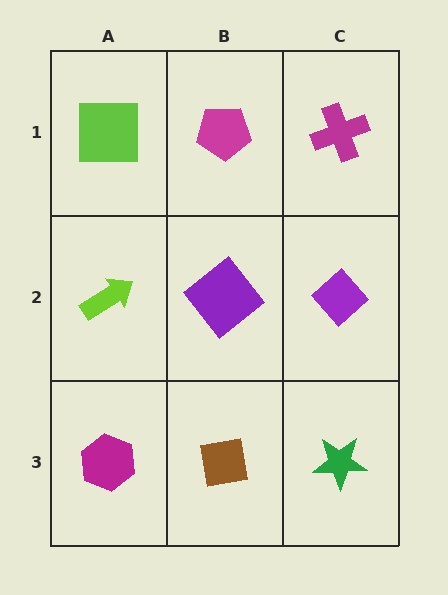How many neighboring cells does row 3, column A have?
2.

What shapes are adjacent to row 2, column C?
A magenta cross (row 1, column C), a green star (row 3, column C), a purple diamond (row 2, column B).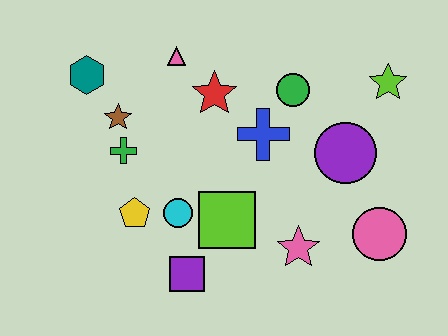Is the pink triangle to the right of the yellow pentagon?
Yes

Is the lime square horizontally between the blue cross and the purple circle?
No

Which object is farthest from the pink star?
The teal hexagon is farthest from the pink star.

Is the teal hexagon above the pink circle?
Yes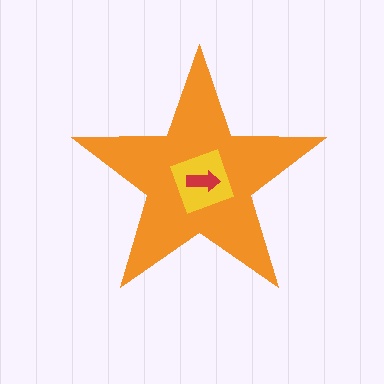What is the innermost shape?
The red arrow.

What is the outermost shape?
The orange star.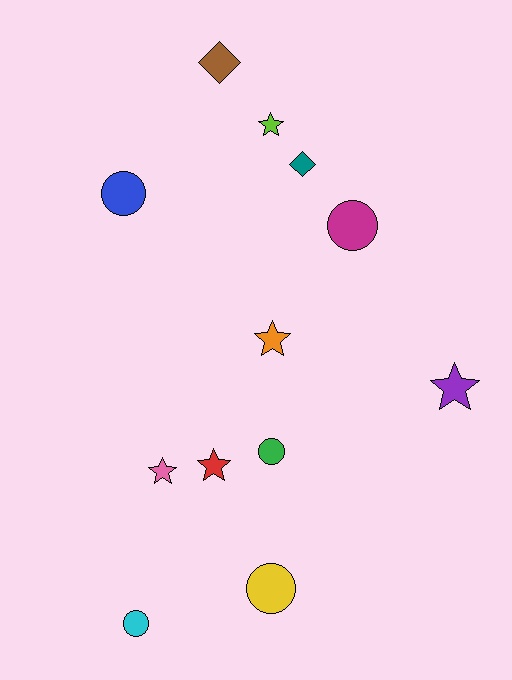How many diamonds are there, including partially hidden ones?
There are 2 diamonds.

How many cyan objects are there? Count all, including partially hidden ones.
There is 1 cyan object.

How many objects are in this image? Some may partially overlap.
There are 12 objects.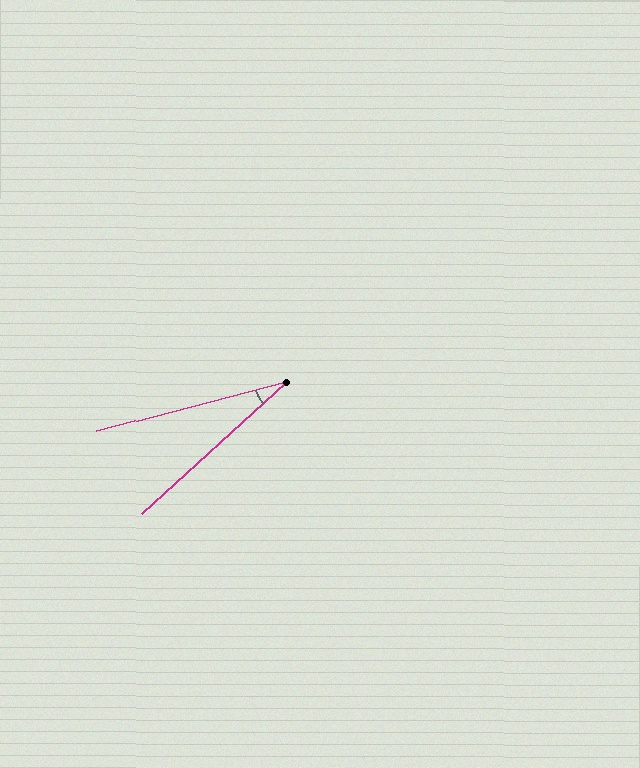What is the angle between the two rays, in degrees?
Approximately 28 degrees.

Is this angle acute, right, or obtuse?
It is acute.